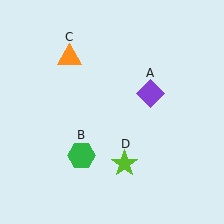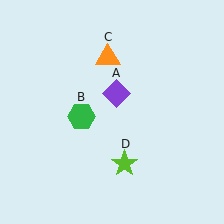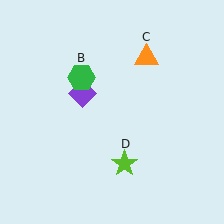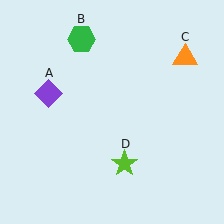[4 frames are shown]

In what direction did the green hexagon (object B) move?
The green hexagon (object B) moved up.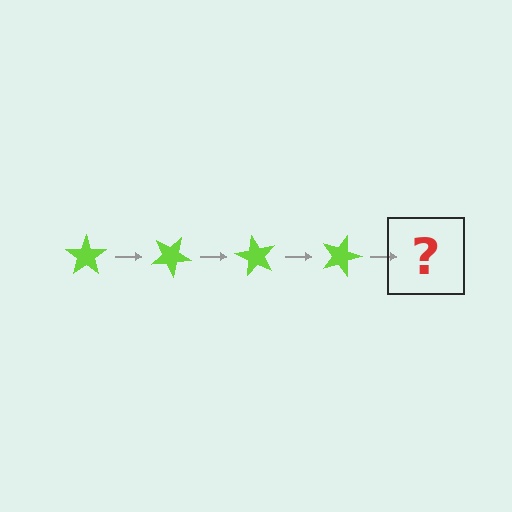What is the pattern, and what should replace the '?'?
The pattern is that the star rotates 30 degrees each step. The '?' should be a lime star rotated 120 degrees.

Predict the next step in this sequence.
The next step is a lime star rotated 120 degrees.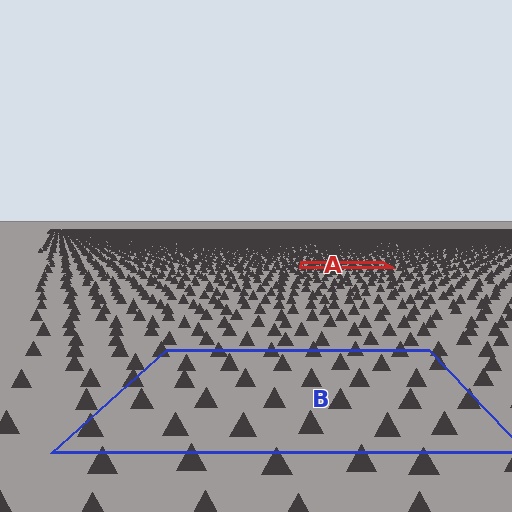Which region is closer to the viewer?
Region B is closer. The texture elements there are larger and more spread out.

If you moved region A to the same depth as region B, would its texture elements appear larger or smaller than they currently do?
They would appear larger. At a closer depth, the same texture elements are projected at a bigger on-screen size.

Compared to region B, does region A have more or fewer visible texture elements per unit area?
Region A has more texture elements per unit area — they are packed more densely because it is farther away.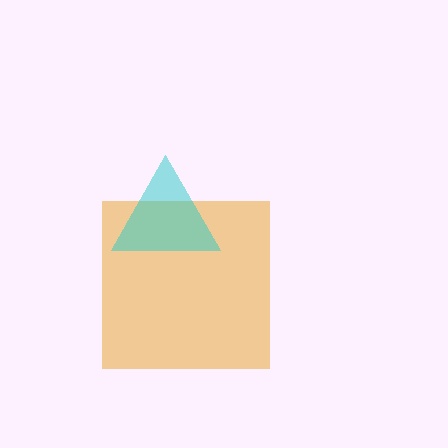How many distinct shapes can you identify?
There are 2 distinct shapes: an orange square, a cyan triangle.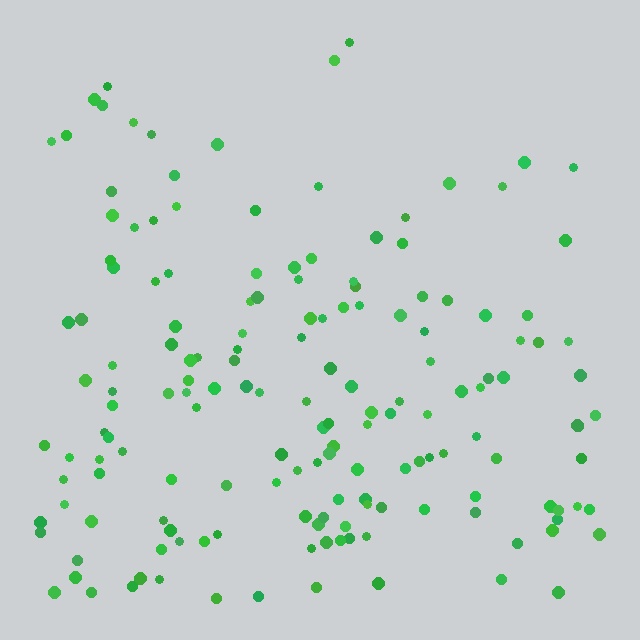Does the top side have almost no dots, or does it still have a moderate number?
Still a moderate number, just noticeably fewer than the bottom.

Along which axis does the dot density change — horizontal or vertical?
Vertical.